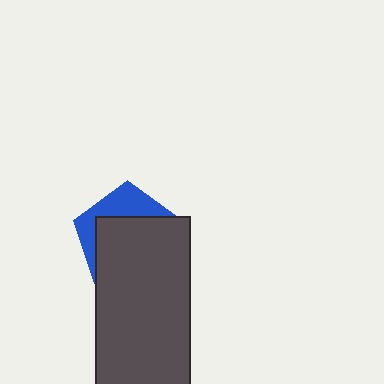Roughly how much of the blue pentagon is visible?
A small part of it is visible (roughly 33%).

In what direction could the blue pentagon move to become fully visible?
The blue pentagon could move up. That would shift it out from behind the dark gray rectangle entirely.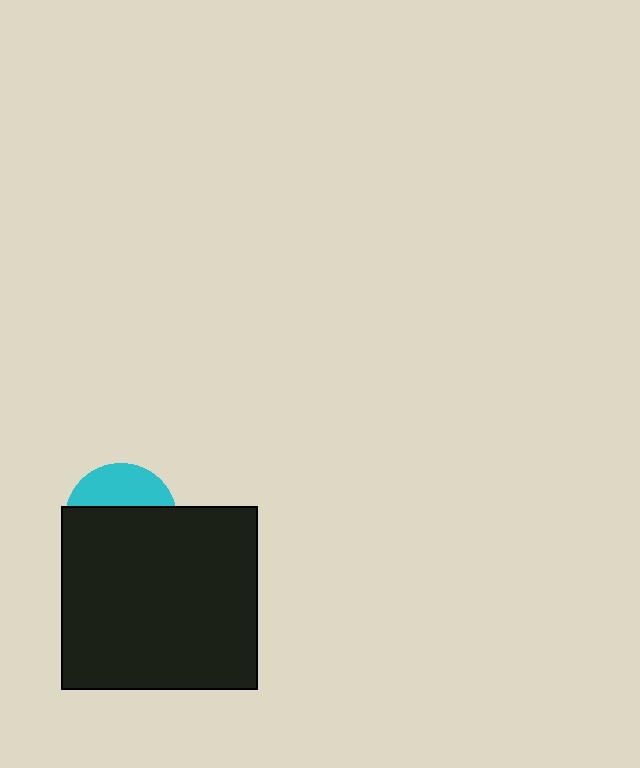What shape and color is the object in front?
The object in front is a black rectangle.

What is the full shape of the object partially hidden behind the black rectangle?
The partially hidden object is a cyan circle.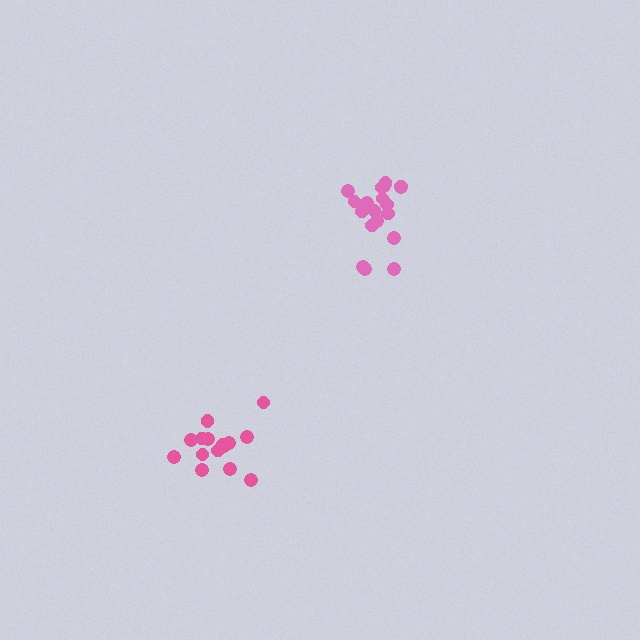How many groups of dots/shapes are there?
There are 2 groups.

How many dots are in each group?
Group 1: 16 dots, Group 2: 19 dots (35 total).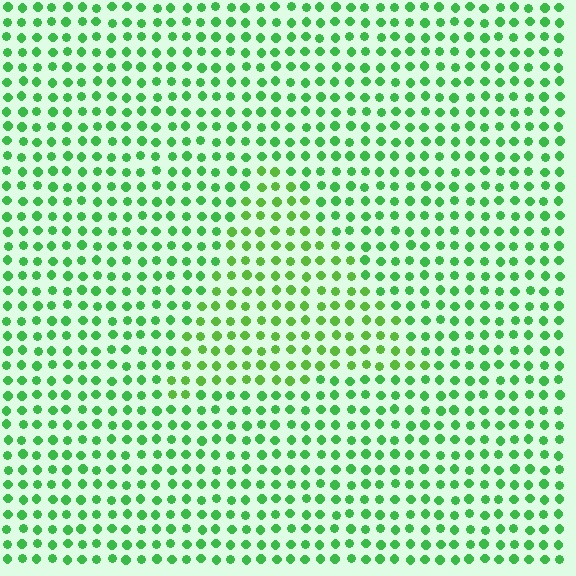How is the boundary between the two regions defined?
The boundary is defined purely by a slight shift in hue (about 21 degrees). Spacing, size, and orientation are identical on both sides.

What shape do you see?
I see a triangle.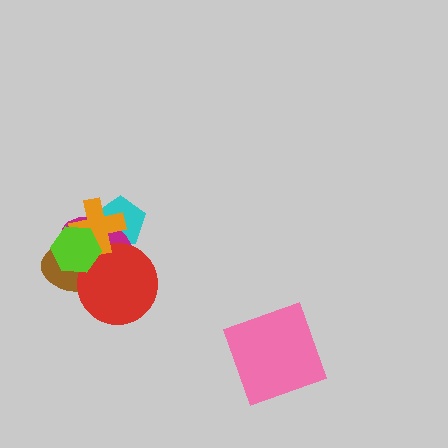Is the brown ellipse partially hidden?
Yes, it is partially covered by another shape.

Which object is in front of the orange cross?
The lime hexagon is in front of the orange cross.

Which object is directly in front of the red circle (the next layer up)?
The orange cross is directly in front of the red circle.